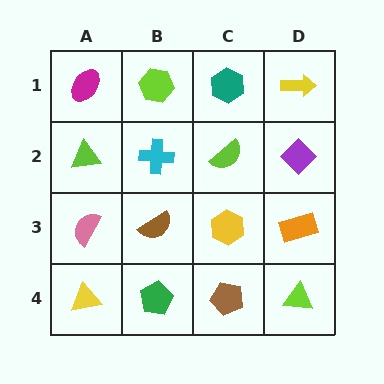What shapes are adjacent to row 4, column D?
An orange rectangle (row 3, column D), a brown pentagon (row 4, column C).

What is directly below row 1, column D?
A purple diamond.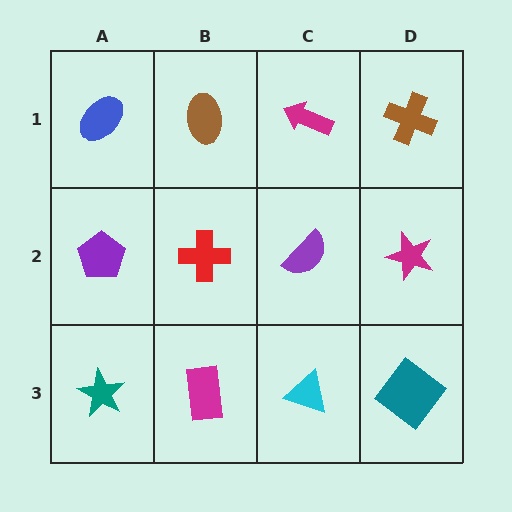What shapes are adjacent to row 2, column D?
A brown cross (row 1, column D), a teal diamond (row 3, column D), a purple semicircle (row 2, column C).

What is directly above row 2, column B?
A brown ellipse.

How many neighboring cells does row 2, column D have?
3.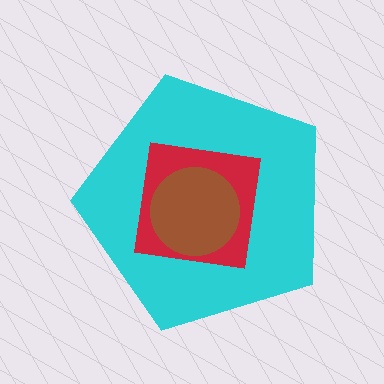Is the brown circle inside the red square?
Yes.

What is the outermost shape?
The cyan pentagon.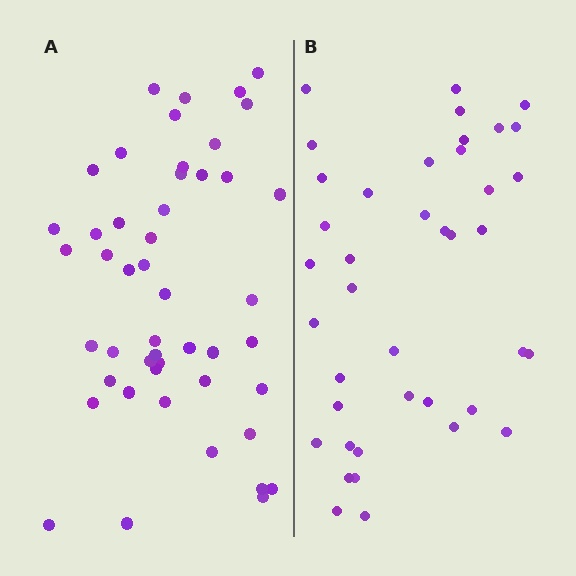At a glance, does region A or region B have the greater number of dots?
Region A (the left region) has more dots.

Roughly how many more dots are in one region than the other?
Region A has roughly 8 or so more dots than region B.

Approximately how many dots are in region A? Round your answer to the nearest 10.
About 50 dots. (The exact count is 48, which rounds to 50.)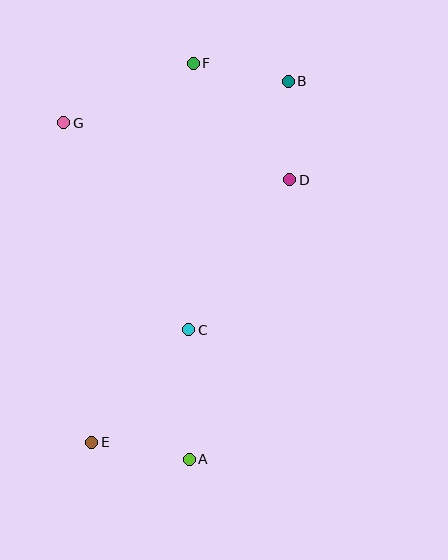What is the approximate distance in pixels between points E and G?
The distance between E and G is approximately 321 pixels.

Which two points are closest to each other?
Points B and F are closest to each other.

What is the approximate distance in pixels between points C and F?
The distance between C and F is approximately 266 pixels.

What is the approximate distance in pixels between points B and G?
The distance between B and G is approximately 229 pixels.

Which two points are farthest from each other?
Points B and E are farthest from each other.